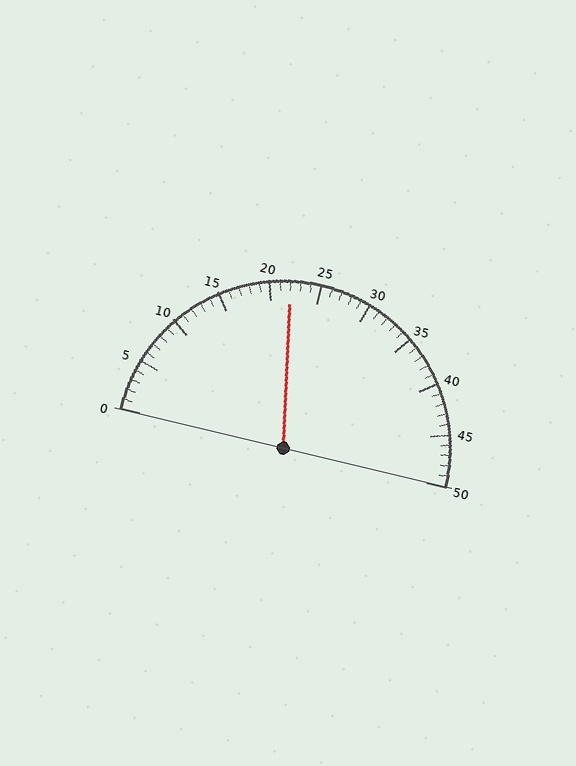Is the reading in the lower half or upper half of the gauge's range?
The reading is in the lower half of the range (0 to 50).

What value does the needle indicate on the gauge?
The needle indicates approximately 22.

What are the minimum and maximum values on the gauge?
The gauge ranges from 0 to 50.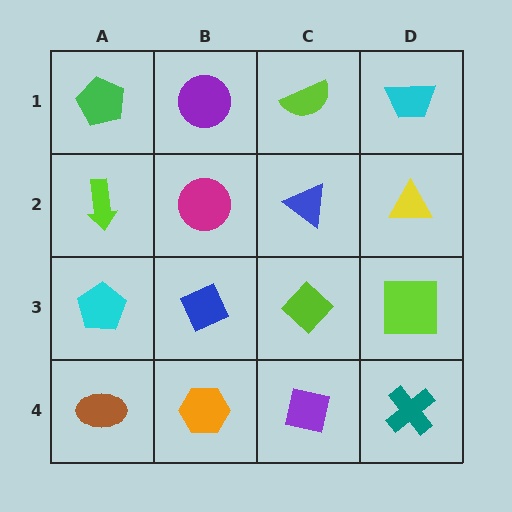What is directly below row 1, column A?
A lime arrow.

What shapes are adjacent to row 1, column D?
A yellow triangle (row 2, column D), a lime semicircle (row 1, column C).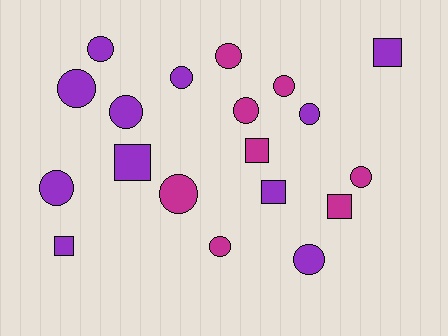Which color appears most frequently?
Purple, with 11 objects.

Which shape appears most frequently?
Circle, with 13 objects.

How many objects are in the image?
There are 19 objects.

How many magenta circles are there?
There are 6 magenta circles.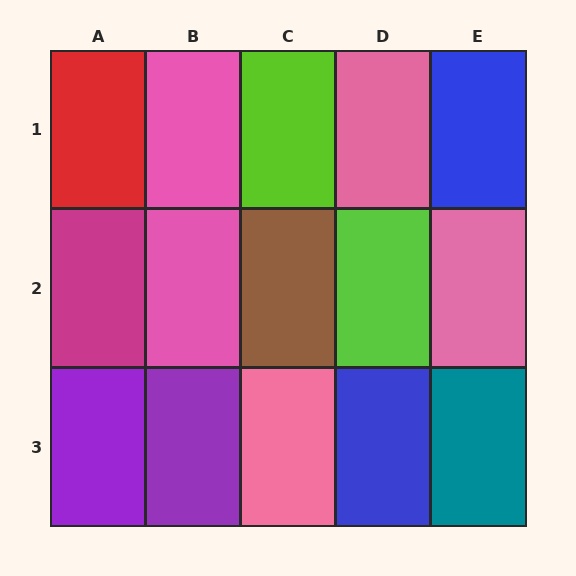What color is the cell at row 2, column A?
Magenta.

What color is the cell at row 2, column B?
Pink.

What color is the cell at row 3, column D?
Blue.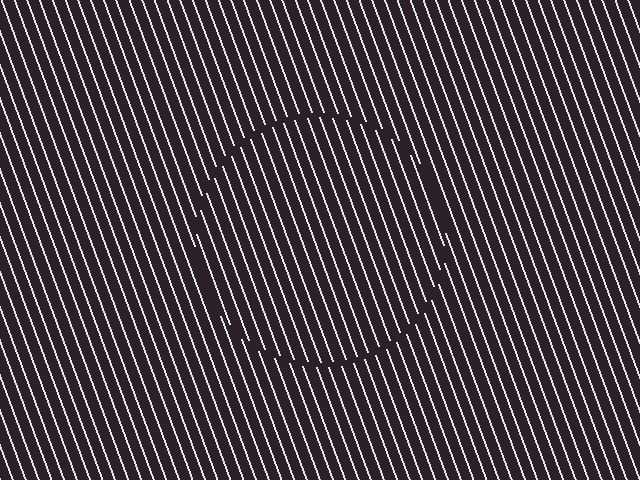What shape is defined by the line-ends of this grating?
An illusory circle. The interior of the shape contains the same grating, shifted by half a period — the contour is defined by the phase discontinuity where line-ends from the inner and outer gratings abut.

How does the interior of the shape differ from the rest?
The interior of the shape contains the same grating, shifted by half a period — the contour is defined by the phase discontinuity where line-ends from the inner and outer gratings abut.